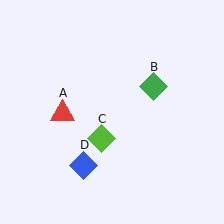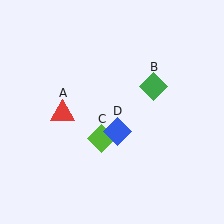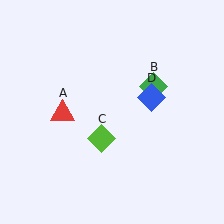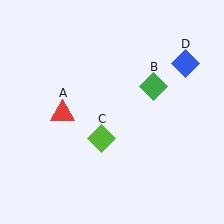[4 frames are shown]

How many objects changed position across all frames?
1 object changed position: blue diamond (object D).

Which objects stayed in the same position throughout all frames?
Red triangle (object A) and green diamond (object B) and lime diamond (object C) remained stationary.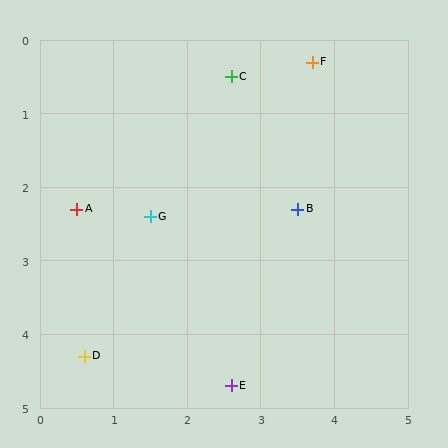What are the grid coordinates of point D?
Point D is at approximately (0.6, 4.3).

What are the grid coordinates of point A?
Point A is at approximately (0.5, 2.3).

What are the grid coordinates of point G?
Point G is at approximately (1.5, 2.4).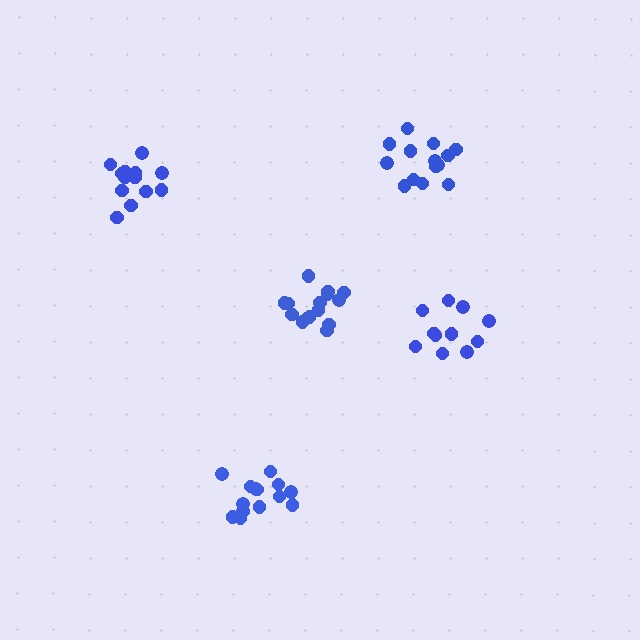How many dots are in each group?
Group 1: 15 dots, Group 2: 14 dots, Group 3: 13 dots, Group 4: 11 dots, Group 5: 14 dots (67 total).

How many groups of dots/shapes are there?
There are 5 groups.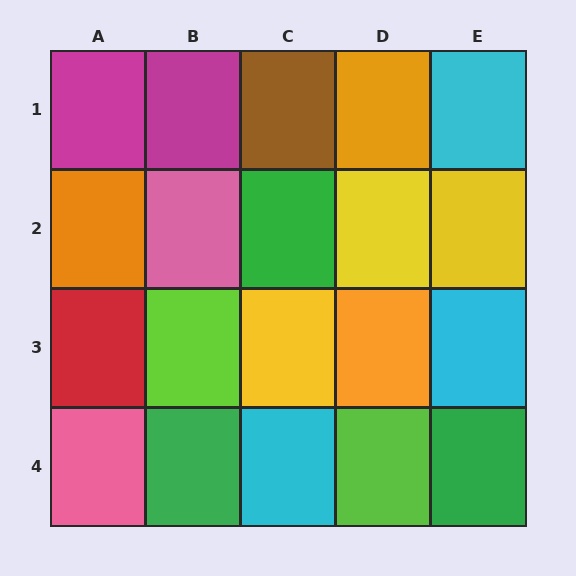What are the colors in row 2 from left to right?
Orange, pink, green, yellow, yellow.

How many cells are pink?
2 cells are pink.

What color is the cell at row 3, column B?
Lime.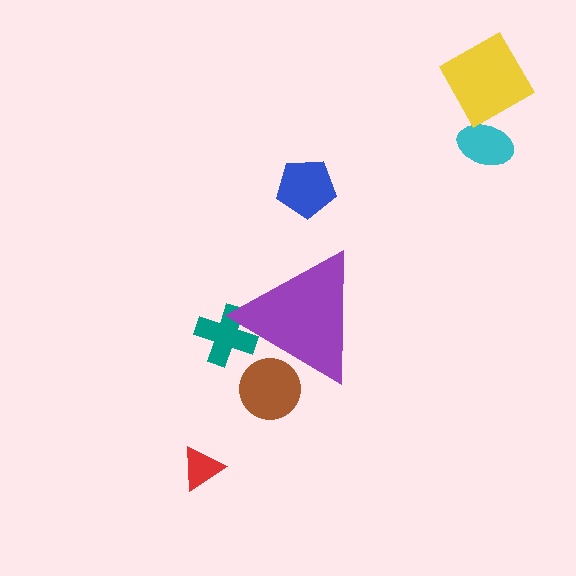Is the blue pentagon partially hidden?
No, the blue pentagon is fully visible.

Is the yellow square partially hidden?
No, the yellow square is fully visible.